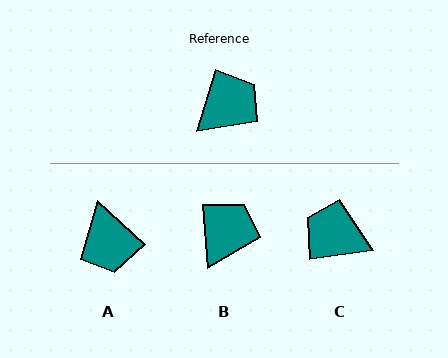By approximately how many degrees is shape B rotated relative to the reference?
Approximately 21 degrees counter-clockwise.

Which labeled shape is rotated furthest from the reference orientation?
A, about 116 degrees away.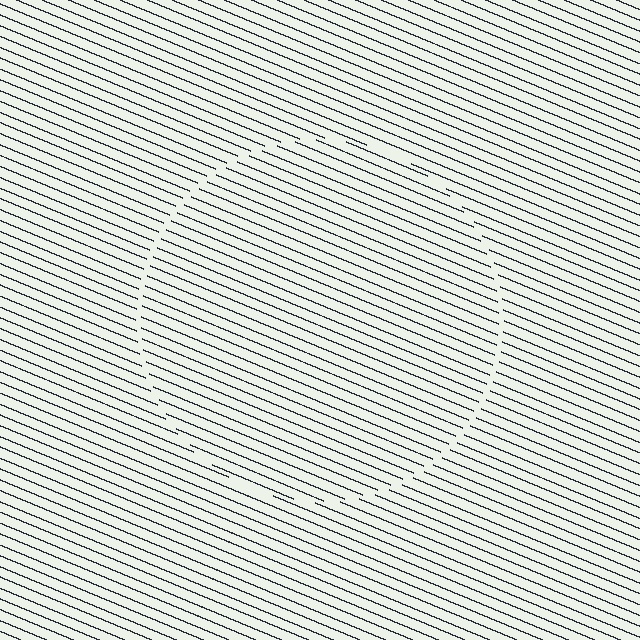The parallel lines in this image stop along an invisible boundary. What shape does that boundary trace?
An illusory circle. The interior of the shape contains the same grating, shifted by half a period — the contour is defined by the phase discontinuity where line-ends from the inner and outer gratings abut.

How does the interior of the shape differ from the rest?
The interior of the shape contains the same grating, shifted by half a period — the contour is defined by the phase discontinuity where line-ends from the inner and outer gratings abut.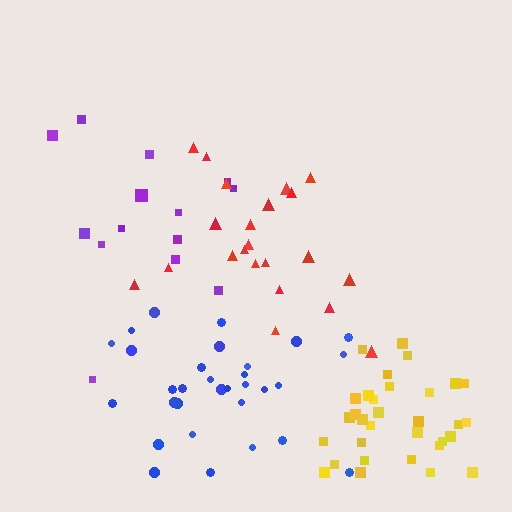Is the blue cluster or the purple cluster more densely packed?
Blue.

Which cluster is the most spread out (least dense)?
Purple.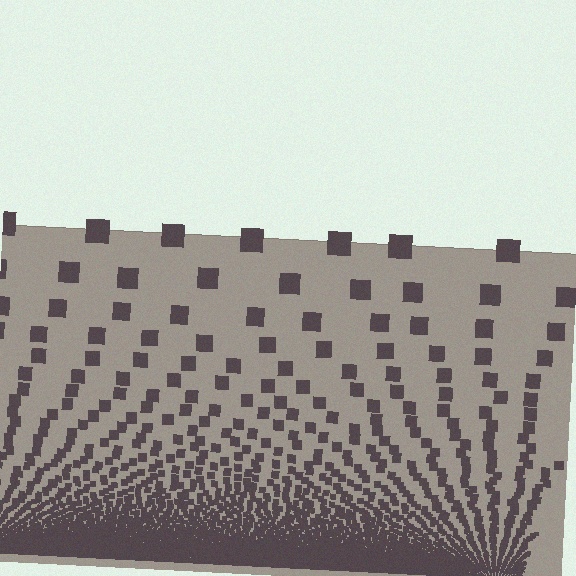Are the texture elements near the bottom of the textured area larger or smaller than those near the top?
Smaller. The gradient is inverted — elements near the bottom are smaller and denser.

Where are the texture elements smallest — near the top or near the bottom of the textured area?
Near the bottom.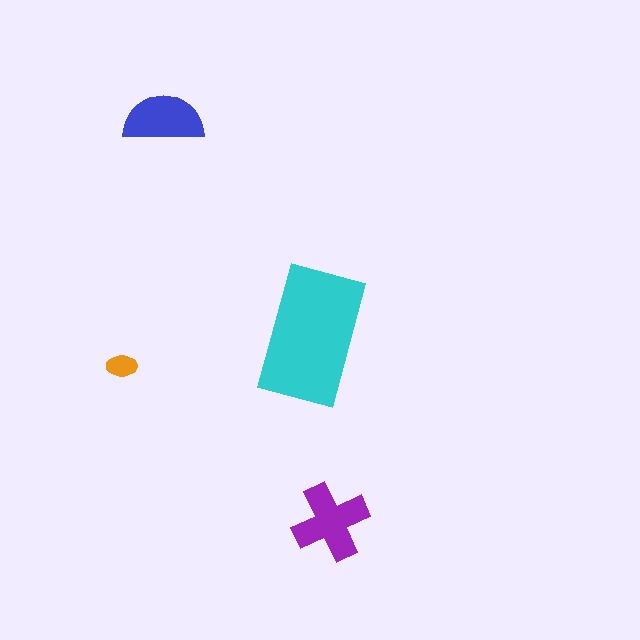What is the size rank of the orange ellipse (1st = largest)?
4th.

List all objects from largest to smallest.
The cyan rectangle, the purple cross, the blue semicircle, the orange ellipse.